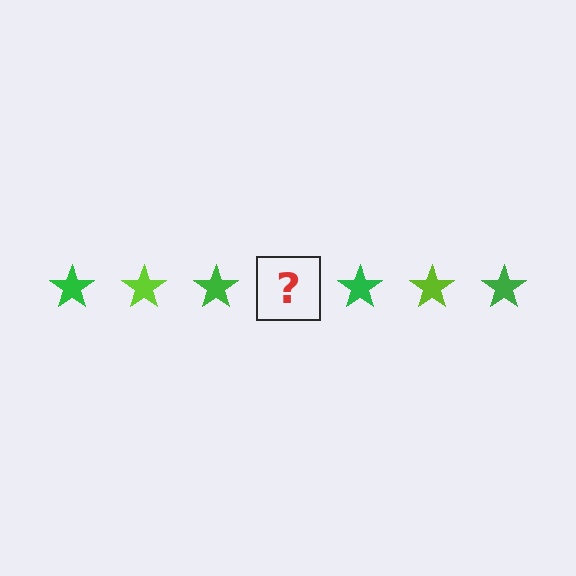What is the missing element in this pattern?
The missing element is a lime star.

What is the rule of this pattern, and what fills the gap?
The rule is that the pattern cycles through green, lime stars. The gap should be filled with a lime star.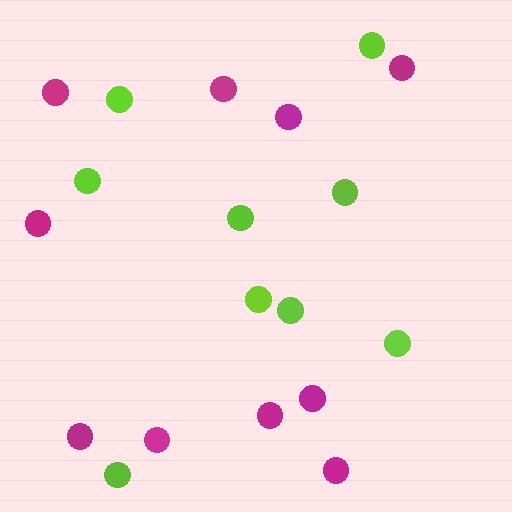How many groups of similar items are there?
There are 2 groups: one group of lime circles (9) and one group of magenta circles (10).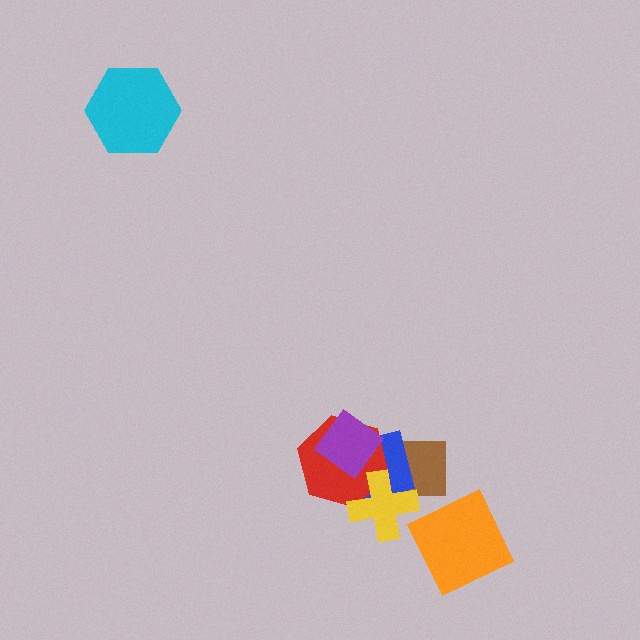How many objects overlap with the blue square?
4 objects overlap with the blue square.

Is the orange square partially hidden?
No, no other shape covers it.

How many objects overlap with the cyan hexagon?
0 objects overlap with the cyan hexagon.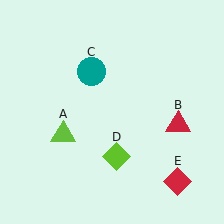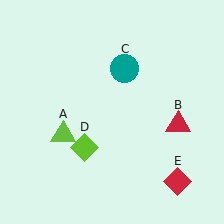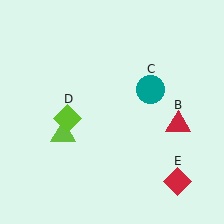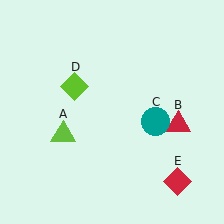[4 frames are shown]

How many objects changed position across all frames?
2 objects changed position: teal circle (object C), lime diamond (object D).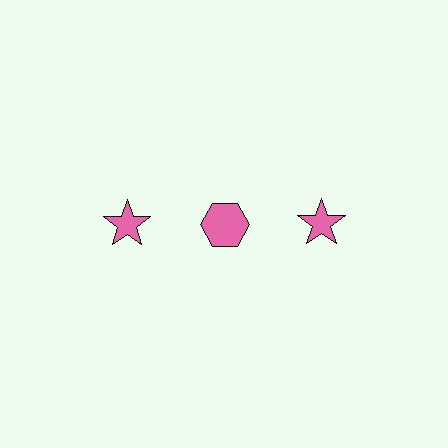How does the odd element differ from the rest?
It has a different shape: hexagon instead of star.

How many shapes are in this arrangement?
There are 3 shapes arranged in a grid pattern.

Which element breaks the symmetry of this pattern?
The pink hexagon in the top row, second from left column breaks the symmetry. All other shapes are pink stars.